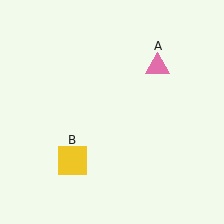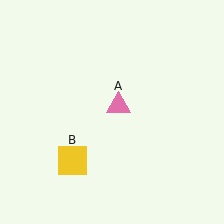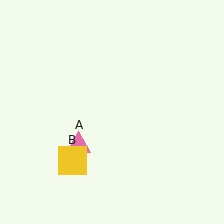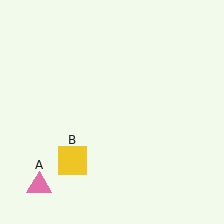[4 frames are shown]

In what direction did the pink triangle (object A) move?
The pink triangle (object A) moved down and to the left.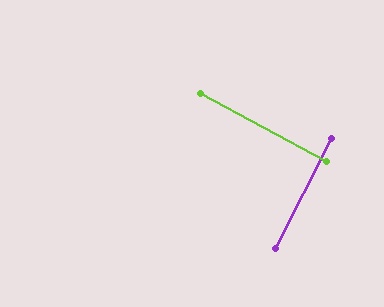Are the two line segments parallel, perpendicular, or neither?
Perpendicular — they meet at approximately 88°.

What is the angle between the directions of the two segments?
Approximately 88 degrees.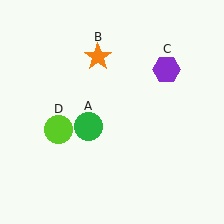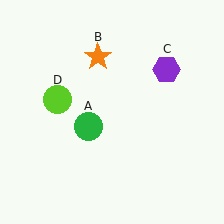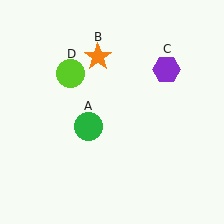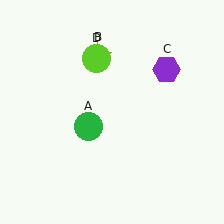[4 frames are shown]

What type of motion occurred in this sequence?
The lime circle (object D) rotated clockwise around the center of the scene.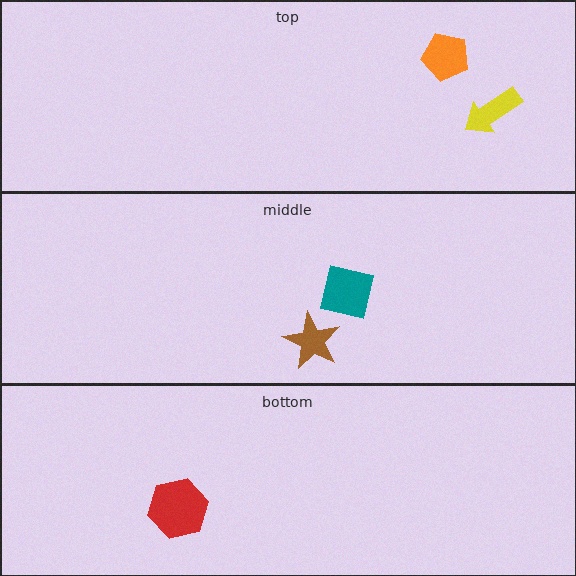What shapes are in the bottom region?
The red hexagon.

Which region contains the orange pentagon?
The top region.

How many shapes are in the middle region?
2.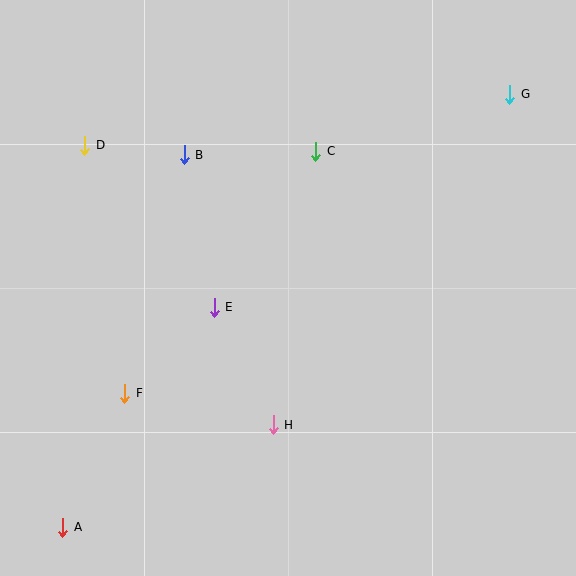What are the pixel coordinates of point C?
Point C is at (316, 151).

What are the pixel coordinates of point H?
Point H is at (273, 425).